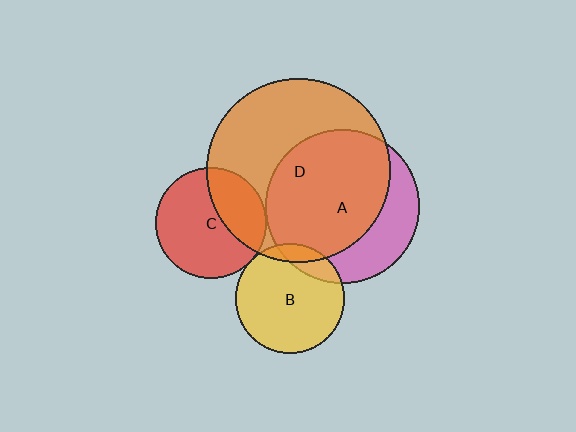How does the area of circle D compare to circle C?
Approximately 2.8 times.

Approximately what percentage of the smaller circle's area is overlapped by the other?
Approximately 5%.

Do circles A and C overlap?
Yes.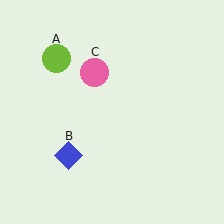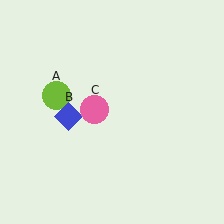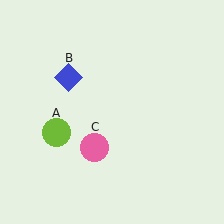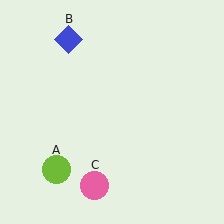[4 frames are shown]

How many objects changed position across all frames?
3 objects changed position: lime circle (object A), blue diamond (object B), pink circle (object C).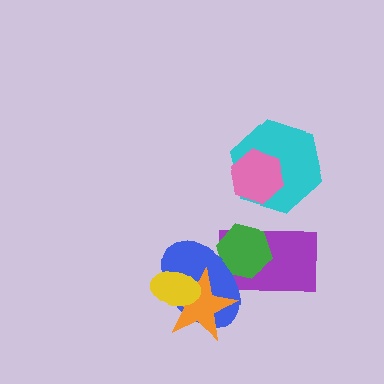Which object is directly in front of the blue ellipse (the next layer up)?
The orange star is directly in front of the blue ellipse.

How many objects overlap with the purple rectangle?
2 objects overlap with the purple rectangle.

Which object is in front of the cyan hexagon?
The pink hexagon is in front of the cyan hexagon.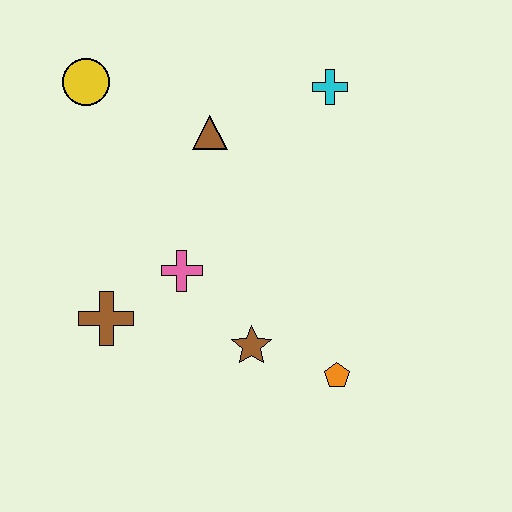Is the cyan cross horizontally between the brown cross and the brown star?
No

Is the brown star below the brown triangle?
Yes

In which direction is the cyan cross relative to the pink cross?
The cyan cross is above the pink cross.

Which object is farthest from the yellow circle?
The orange pentagon is farthest from the yellow circle.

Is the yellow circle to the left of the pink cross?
Yes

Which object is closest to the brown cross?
The pink cross is closest to the brown cross.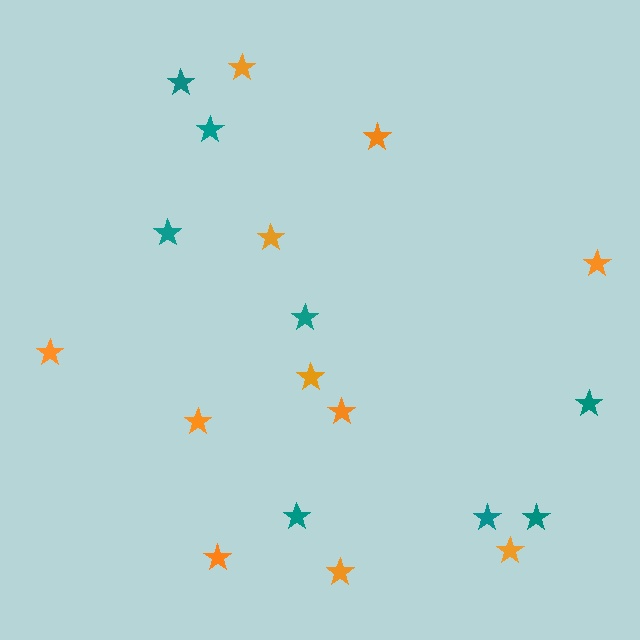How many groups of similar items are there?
There are 2 groups: one group of teal stars (8) and one group of orange stars (11).